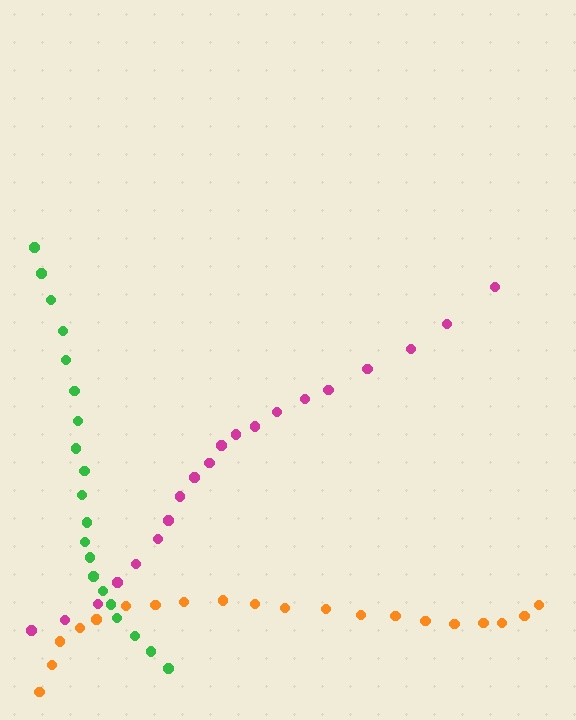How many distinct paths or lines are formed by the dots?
There are 3 distinct paths.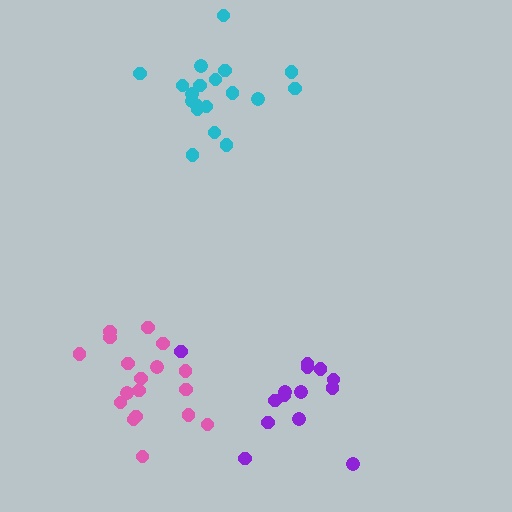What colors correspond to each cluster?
The clusters are colored: purple, cyan, pink.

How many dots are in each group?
Group 1: 14 dots, Group 2: 19 dots, Group 3: 18 dots (51 total).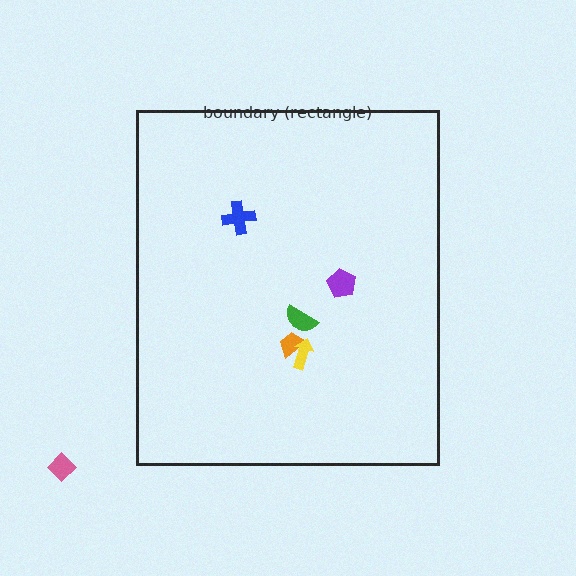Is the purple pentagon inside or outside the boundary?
Inside.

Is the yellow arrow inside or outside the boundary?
Inside.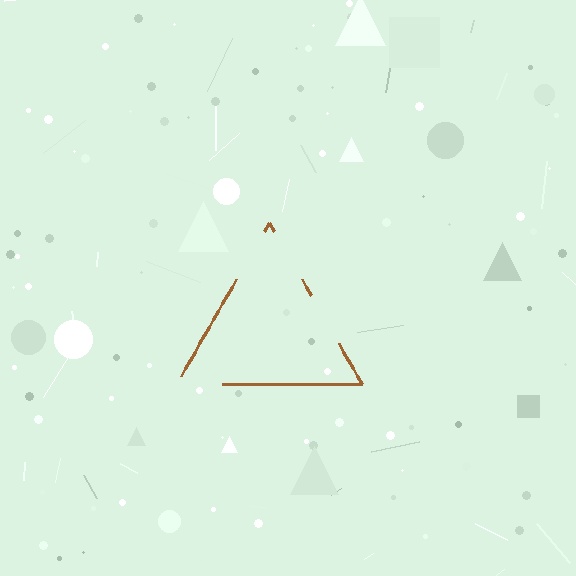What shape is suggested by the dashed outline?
The dashed outline suggests a triangle.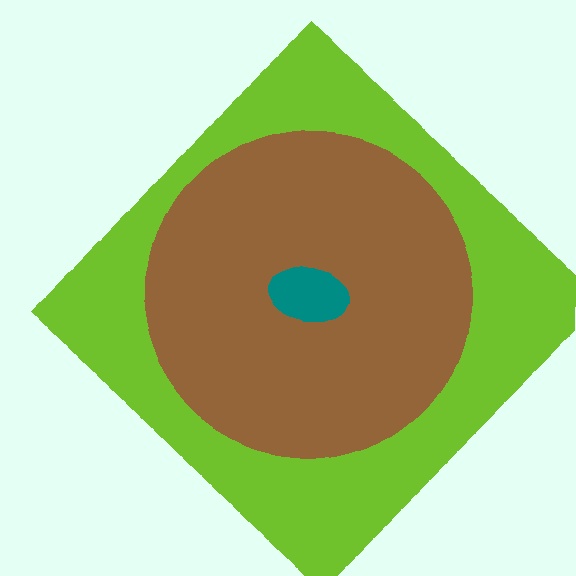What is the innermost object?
The teal ellipse.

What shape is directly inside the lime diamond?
The brown circle.